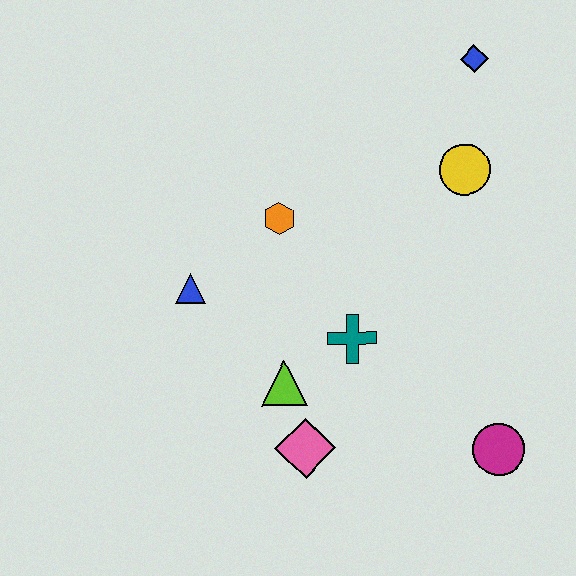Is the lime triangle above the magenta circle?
Yes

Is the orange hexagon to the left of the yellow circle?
Yes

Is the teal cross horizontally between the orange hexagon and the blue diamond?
Yes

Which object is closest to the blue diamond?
The yellow circle is closest to the blue diamond.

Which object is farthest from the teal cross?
The blue diamond is farthest from the teal cross.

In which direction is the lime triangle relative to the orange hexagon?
The lime triangle is below the orange hexagon.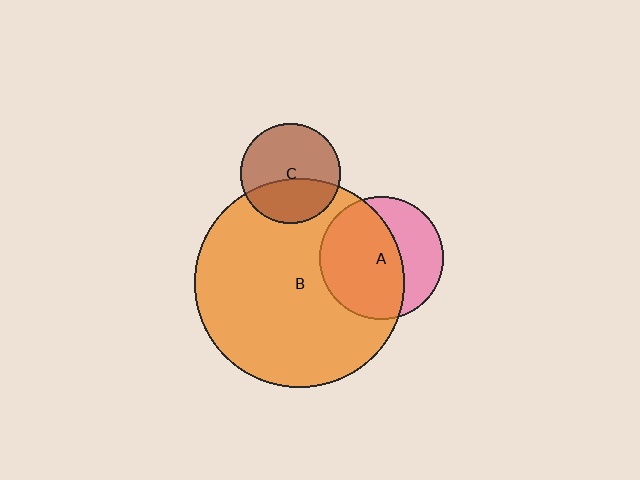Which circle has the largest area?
Circle B (orange).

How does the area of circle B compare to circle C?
Approximately 4.4 times.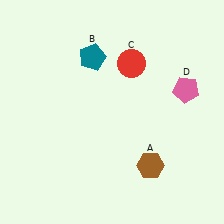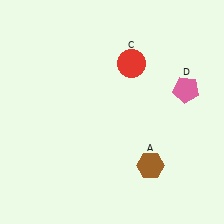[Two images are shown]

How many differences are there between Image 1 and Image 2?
There is 1 difference between the two images.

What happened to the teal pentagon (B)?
The teal pentagon (B) was removed in Image 2. It was in the top-left area of Image 1.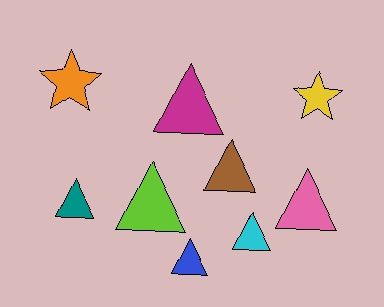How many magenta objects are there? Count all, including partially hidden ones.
There is 1 magenta object.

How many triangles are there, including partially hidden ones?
There are 7 triangles.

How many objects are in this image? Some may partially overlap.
There are 9 objects.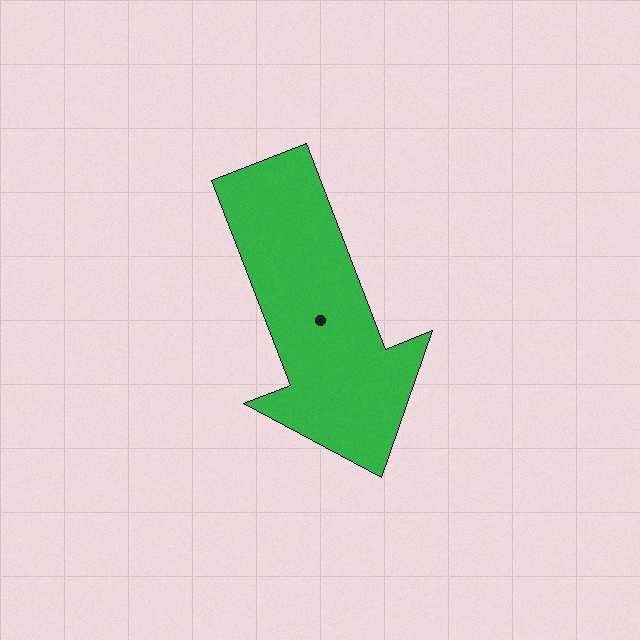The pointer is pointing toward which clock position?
Roughly 5 o'clock.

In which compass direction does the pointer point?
South.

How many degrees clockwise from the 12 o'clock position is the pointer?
Approximately 159 degrees.